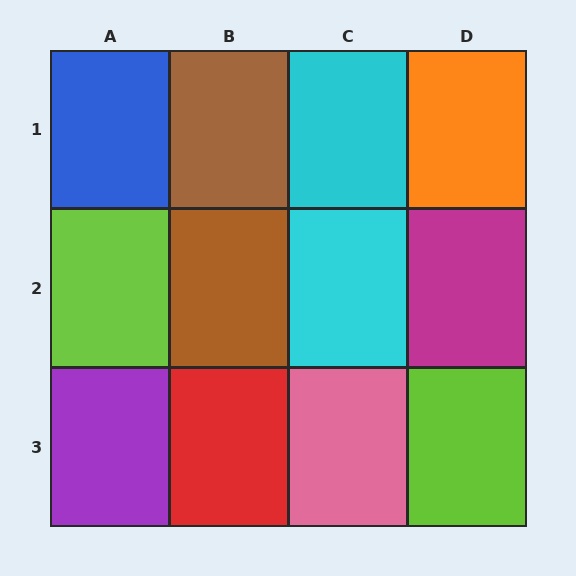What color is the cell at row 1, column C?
Cyan.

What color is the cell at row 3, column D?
Lime.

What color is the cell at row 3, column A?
Purple.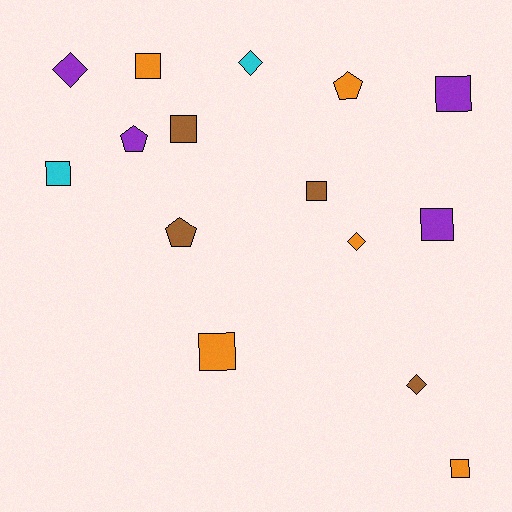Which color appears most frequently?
Orange, with 5 objects.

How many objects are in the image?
There are 15 objects.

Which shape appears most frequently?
Square, with 8 objects.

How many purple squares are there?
There are 2 purple squares.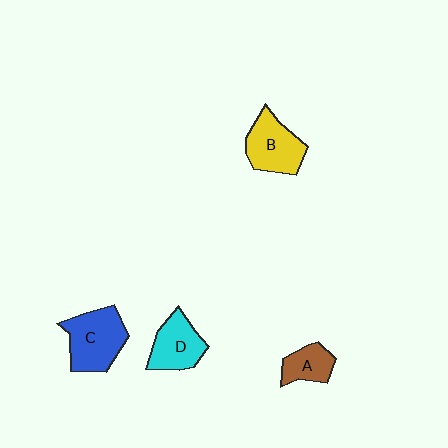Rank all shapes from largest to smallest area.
From largest to smallest: C (blue), B (yellow), D (cyan), A (brown).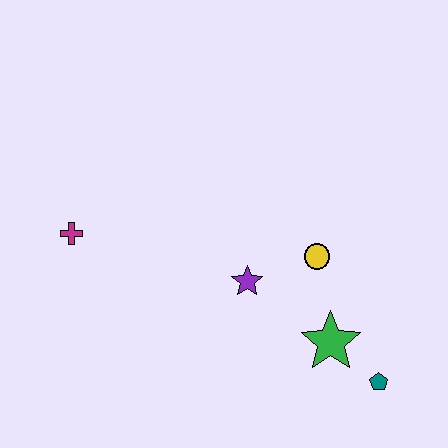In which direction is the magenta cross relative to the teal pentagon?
The magenta cross is to the left of the teal pentagon.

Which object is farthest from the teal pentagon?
The magenta cross is farthest from the teal pentagon.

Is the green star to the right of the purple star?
Yes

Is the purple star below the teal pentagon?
No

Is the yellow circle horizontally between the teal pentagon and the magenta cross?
Yes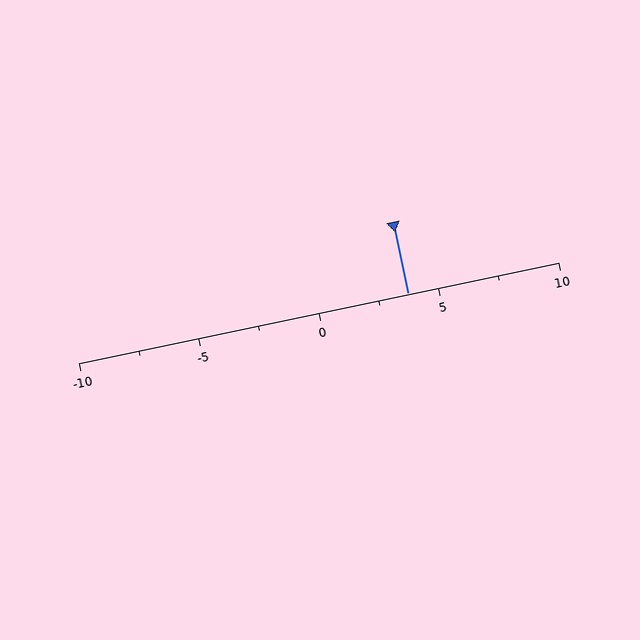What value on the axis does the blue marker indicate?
The marker indicates approximately 3.8.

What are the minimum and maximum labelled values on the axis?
The axis runs from -10 to 10.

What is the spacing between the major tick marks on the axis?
The major ticks are spaced 5 apart.